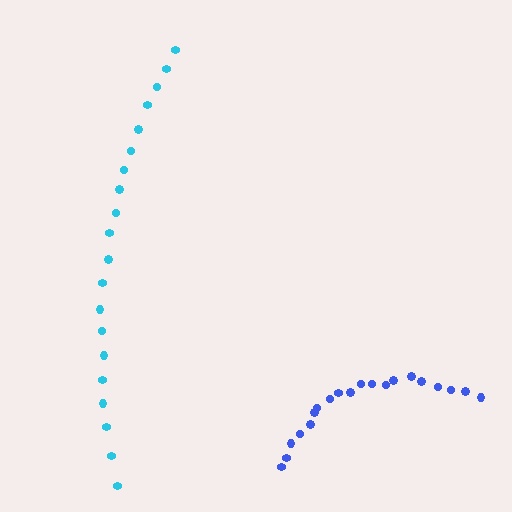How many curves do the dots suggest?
There are 2 distinct paths.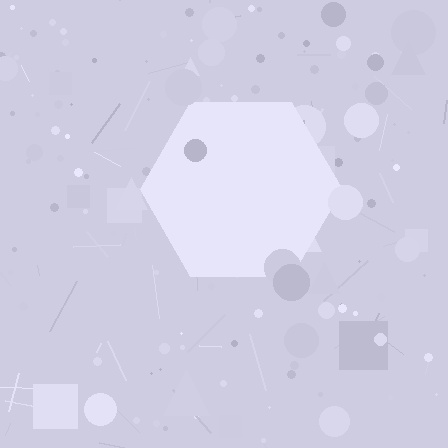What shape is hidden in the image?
A hexagon is hidden in the image.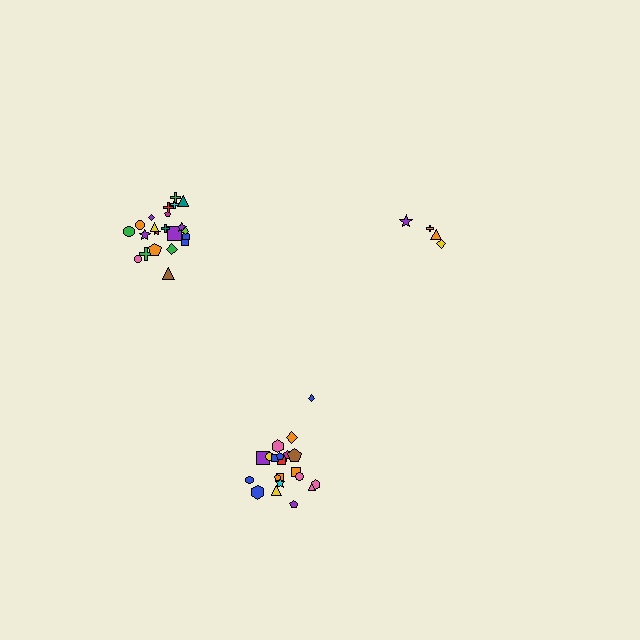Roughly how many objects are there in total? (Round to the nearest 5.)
Roughly 50 objects in total.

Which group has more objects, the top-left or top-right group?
The top-left group.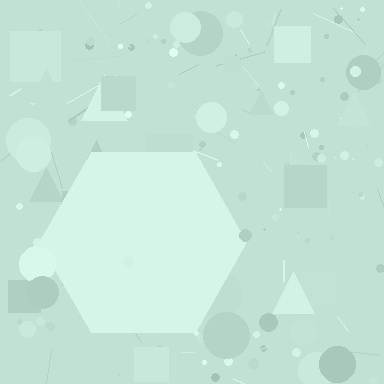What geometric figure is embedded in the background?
A hexagon is embedded in the background.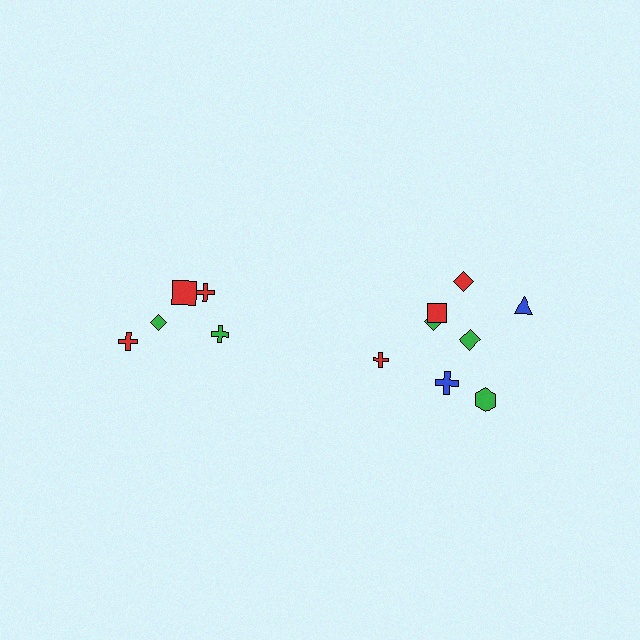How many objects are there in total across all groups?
There are 13 objects.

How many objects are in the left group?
There are 5 objects.